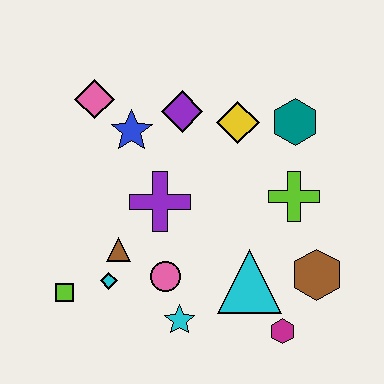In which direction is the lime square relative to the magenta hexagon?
The lime square is to the left of the magenta hexagon.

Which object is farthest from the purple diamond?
The magenta hexagon is farthest from the purple diamond.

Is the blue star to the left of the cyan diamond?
No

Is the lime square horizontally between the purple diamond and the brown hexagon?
No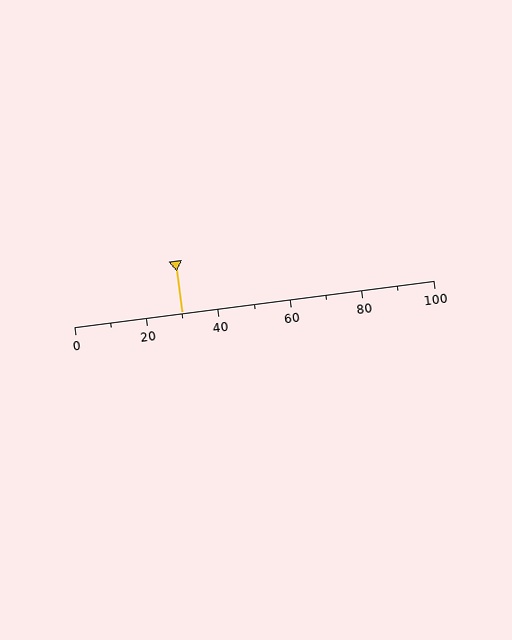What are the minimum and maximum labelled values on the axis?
The axis runs from 0 to 100.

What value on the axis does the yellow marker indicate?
The marker indicates approximately 30.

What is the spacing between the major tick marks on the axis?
The major ticks are spaced 20 apart.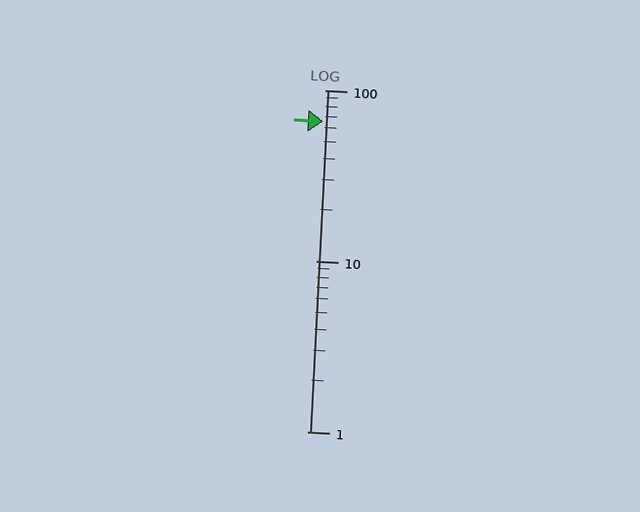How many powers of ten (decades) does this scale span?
The scale spans 2 decades, from 1 to 100.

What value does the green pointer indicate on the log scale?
The pointer indicates approximately 65.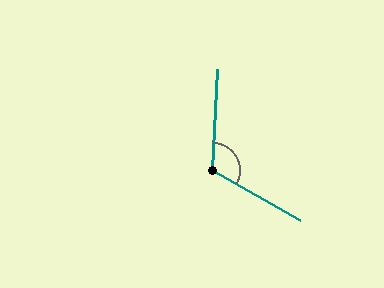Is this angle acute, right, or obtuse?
It is obtuse.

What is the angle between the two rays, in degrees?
Approximately 117 degrees.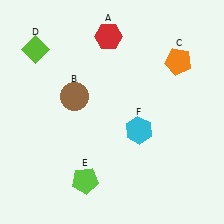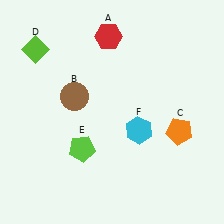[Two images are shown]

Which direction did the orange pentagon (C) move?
The orange pentagon (C) moved down.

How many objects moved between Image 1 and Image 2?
2 objects moved between the two images.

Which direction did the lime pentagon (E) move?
The lime pentagon (E) moved up.